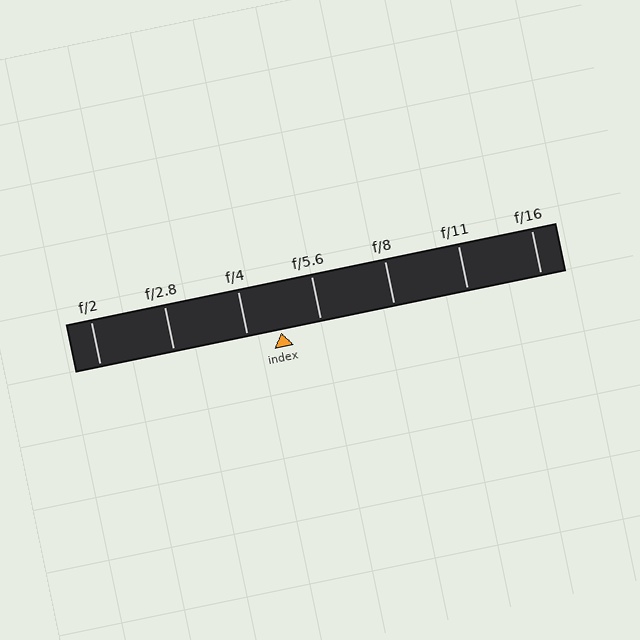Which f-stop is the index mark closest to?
The index mark is closest to f/4.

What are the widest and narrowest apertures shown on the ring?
The widest aperture shown is f/2 and the narrowest is f/16.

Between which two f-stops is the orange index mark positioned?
The index mark is between f/4 and f/5.6.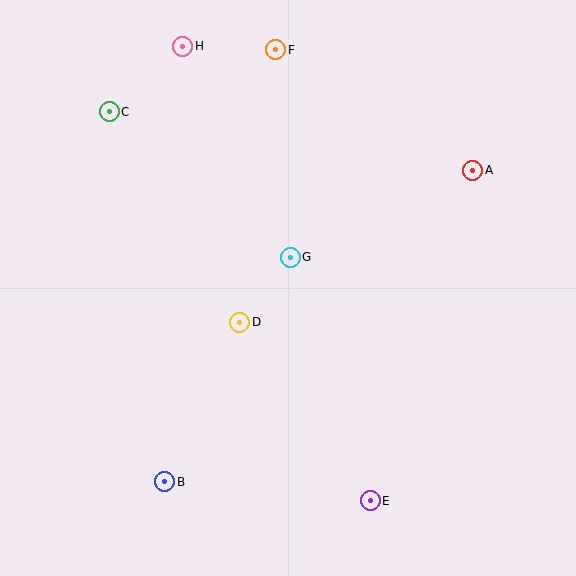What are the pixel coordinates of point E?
Point E is at (370, 501).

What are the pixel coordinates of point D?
Point D is at (240, 322).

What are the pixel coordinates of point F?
Point F is at (276, 50).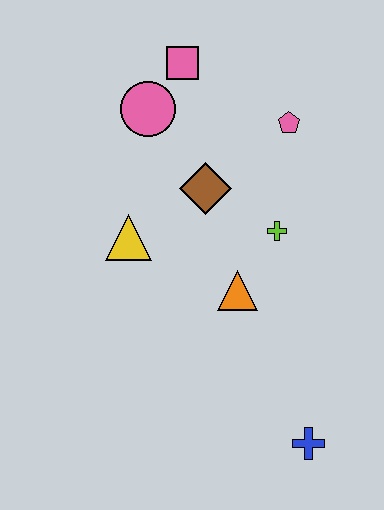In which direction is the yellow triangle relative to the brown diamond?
The yellow triangle is to the left of the brown diamond.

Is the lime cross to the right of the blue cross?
No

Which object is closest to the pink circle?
The pink square is closest to the pink circle.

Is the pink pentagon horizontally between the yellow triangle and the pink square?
No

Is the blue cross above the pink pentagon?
No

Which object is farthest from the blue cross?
The pink square is farthest from the blue cross.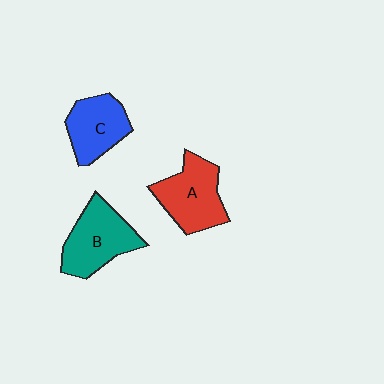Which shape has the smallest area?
Shape C (blue).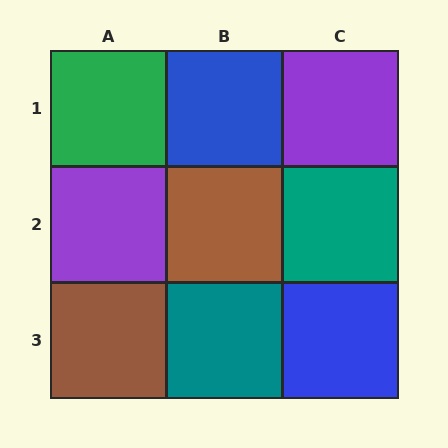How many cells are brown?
2 cells are brown.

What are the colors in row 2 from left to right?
Purple, brown, teal.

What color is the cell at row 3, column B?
Teal.